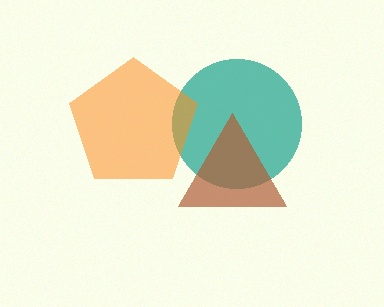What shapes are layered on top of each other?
The layered shapes are: a teal circle, an orange pentagon, a brown triangle.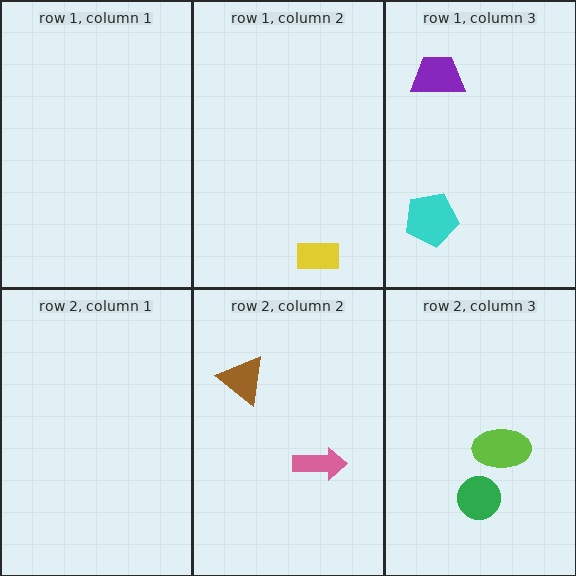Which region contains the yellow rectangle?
The row 1, column 2 region.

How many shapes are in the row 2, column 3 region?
2.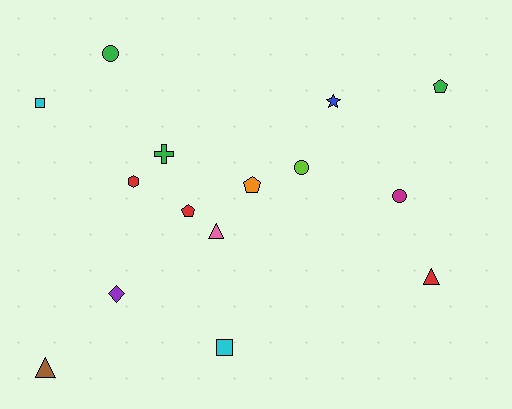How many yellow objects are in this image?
There are no yellow objects.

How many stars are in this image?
There is 1 star.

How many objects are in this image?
There are 15 objects.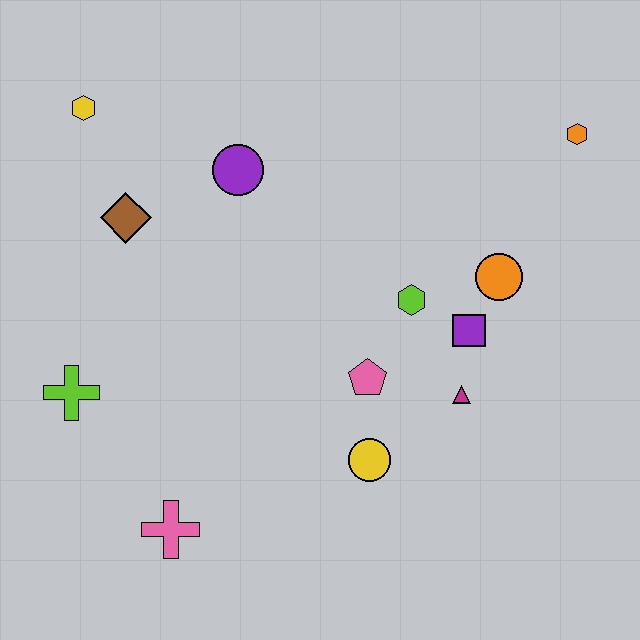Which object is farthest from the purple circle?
The pink cross is farthest from the purple circle.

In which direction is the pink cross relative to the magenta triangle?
The pink cross is to the left of the magenta triangle.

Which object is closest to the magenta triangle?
The purple square is closest to the magenta triangle.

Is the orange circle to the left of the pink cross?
No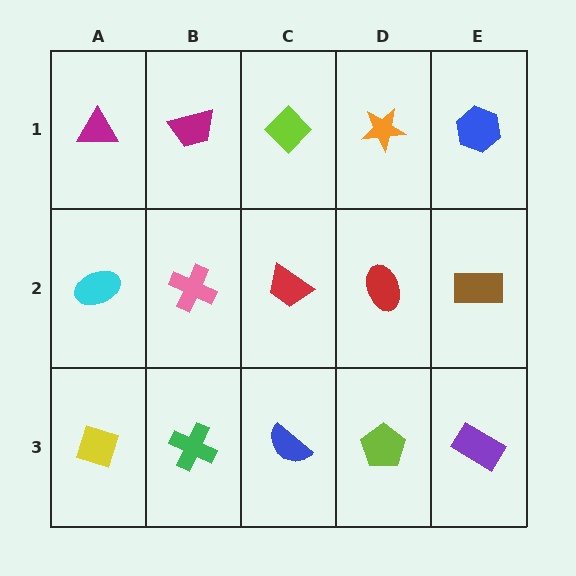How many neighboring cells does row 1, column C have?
3.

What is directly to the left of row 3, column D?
A blue semicircle.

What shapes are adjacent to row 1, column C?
A red trapezoid (row 2, column C), a magenta trapezoid (row 1, column B), an orange star (row 1, column D).